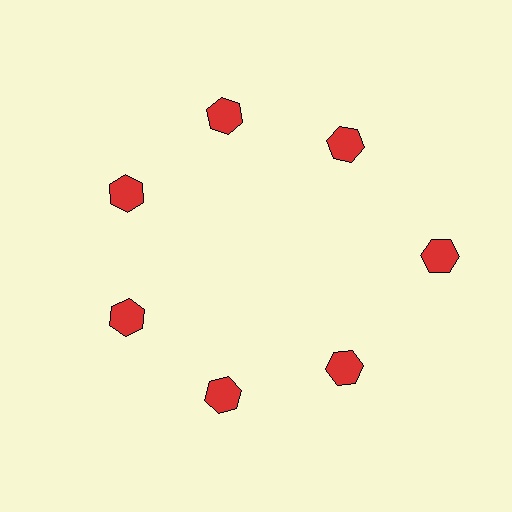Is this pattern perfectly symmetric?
No. The 7 red hexagons are arranged in a ring, but one element near the 3 o'clock position is pushed outward from the center, breaking the 7-fold rotational symmetry.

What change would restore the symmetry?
The symmetry would be restored by moving it inward, back onto the ring so that all 7 hexagons sit at equal angles and equal distance from the center.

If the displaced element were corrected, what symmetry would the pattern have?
It would have 7-fold rotational symmetry — the pattern would map onto itself every 51 degrees.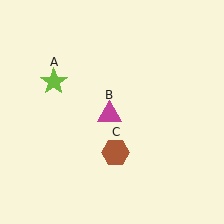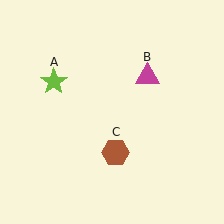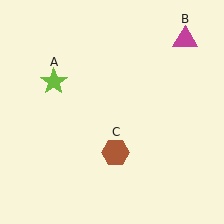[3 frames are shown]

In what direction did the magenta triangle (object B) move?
The magenta triangle (object B) moved up and to the right.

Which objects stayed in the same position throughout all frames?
Lime star (object A) and brown hexagon (object C) remained stationary.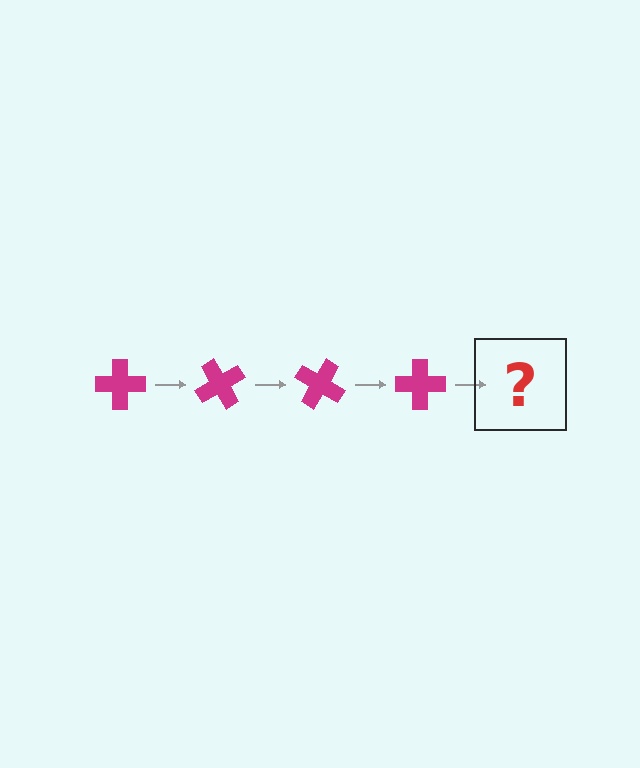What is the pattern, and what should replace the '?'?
The pattern is that the cross rotates 60 degrees each step. The '?' should be a magenta cross rotated 240 degrees.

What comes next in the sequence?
The next element should be a magenta cross rotated 240 degrees.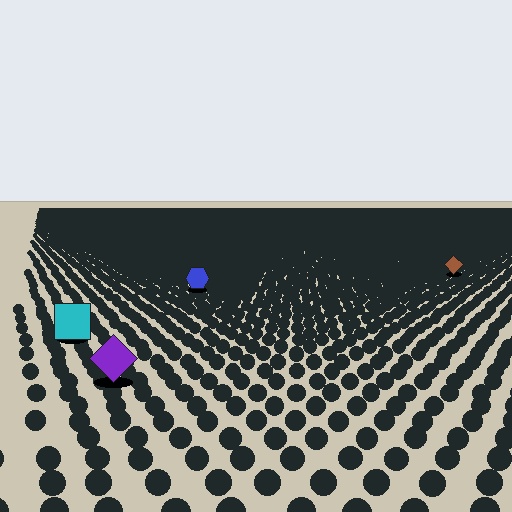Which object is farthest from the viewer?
The brown diamond is farthest from the viewer. It appears smaller and the ground texture around it is denser.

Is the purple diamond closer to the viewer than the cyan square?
Yes. The purple diamond is closer — you can tell from the texture gradient: the ground texture is coarser near it.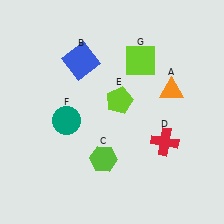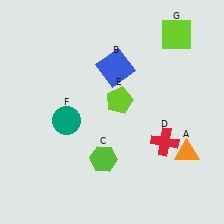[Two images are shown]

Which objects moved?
The objects that moved are: the orange triangle (A), the blue square (B), the lime square (G).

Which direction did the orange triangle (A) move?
The orange triangle (A) moved down.